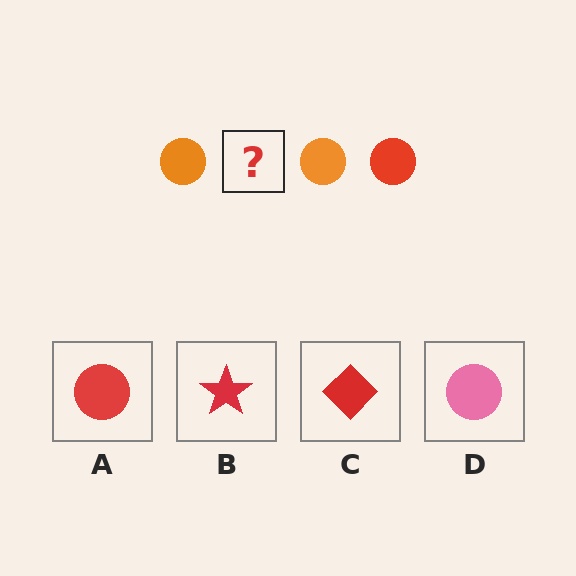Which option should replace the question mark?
Option A.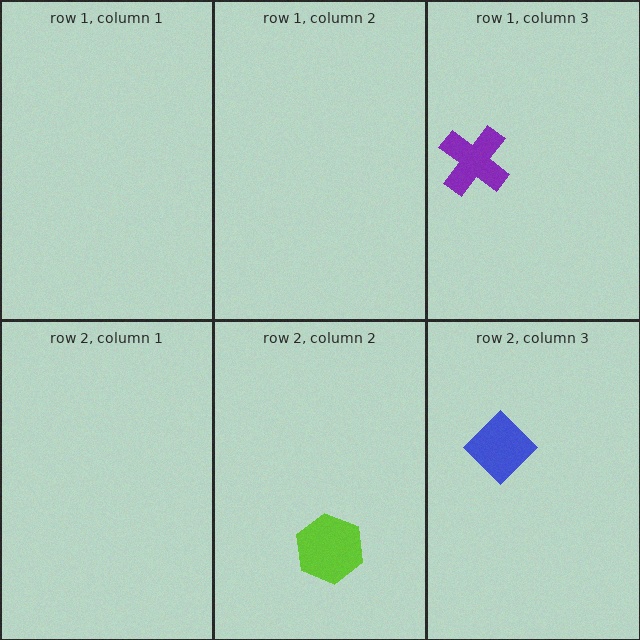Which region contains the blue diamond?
The row 2, column 3 region.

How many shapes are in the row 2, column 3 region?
1.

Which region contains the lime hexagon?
The row 2, column 2 region.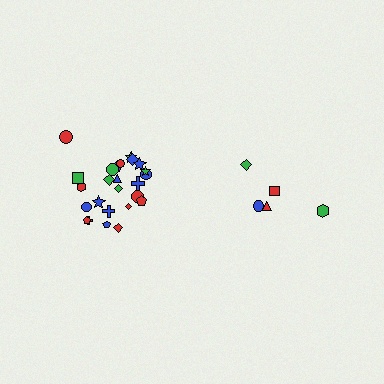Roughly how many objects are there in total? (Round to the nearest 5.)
Roughly 30 objects in total.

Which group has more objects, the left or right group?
The left group.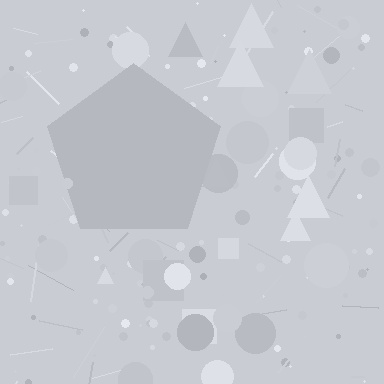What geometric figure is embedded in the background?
A pentagon is embedded in the background.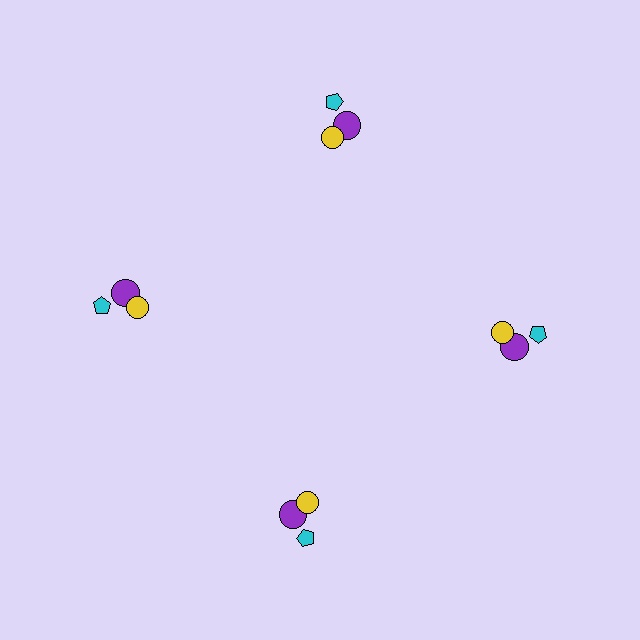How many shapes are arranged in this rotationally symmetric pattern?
There are 12 shapes, arranged in 4 groups of 3.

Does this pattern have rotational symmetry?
Yes, this pattern has 4-fold rotational symmetry. It looks the same after rotating 90 degrees around the center.